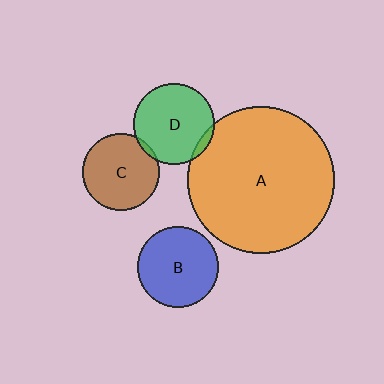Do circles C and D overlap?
Yes.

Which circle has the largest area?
Circle A (orange).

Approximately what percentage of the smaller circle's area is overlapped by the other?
Approximately 5%.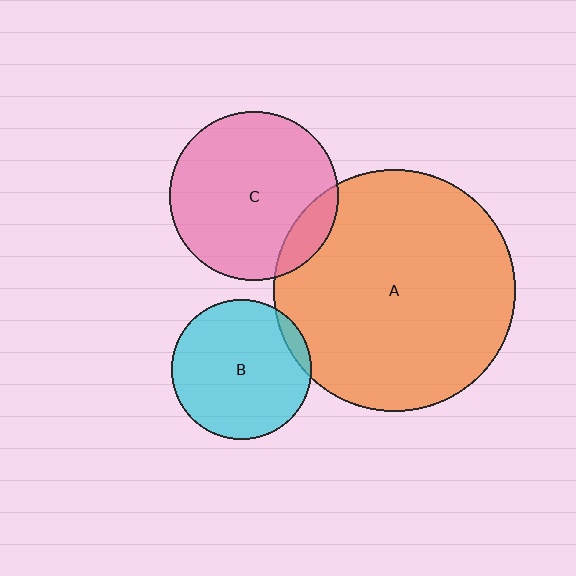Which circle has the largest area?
Circle A (orange).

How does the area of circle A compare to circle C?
Approximately 2.1 times.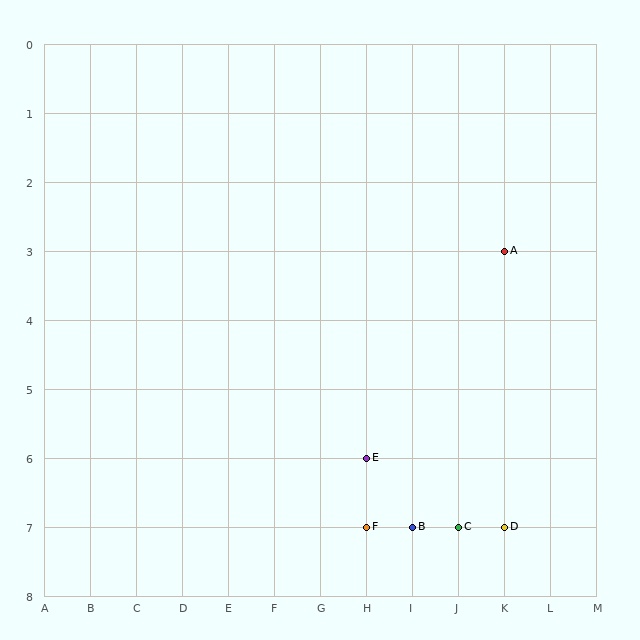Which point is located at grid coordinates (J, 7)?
Point C is at (J, 7).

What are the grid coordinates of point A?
Point A is at grid coordinates (K, 3).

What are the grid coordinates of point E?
Point E is at grid coordinates (H, 6).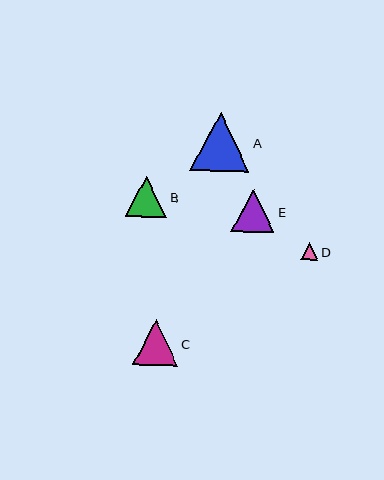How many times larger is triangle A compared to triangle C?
Triangle A is approximately 1.3 times the size of triangle C.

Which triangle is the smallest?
Triangle D is the smallest with a size of approximately 17 pixels.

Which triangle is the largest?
Triangle A is the largest with a size of approximately 60 pixels.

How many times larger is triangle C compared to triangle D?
Triangle C is approximately 2.6 times the size of triangle D.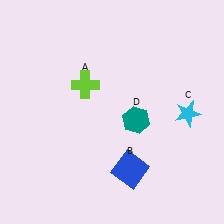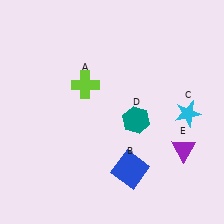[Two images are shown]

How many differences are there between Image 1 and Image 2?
There is 1 difference between the two images.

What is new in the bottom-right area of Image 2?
A purple triangle (E) was added in the bottom-right area of Image 2.